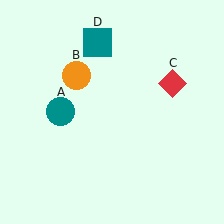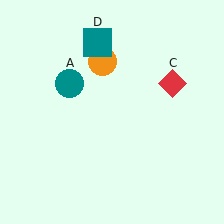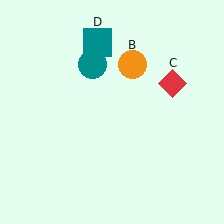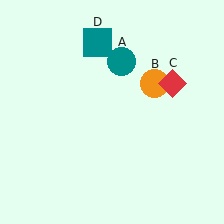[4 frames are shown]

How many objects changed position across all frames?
2 objects changed position: teal circle (object A), orange circle (object B).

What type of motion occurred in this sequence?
The teal circle (object A), orange circle (object B) rotated clockwise around the center of the scene.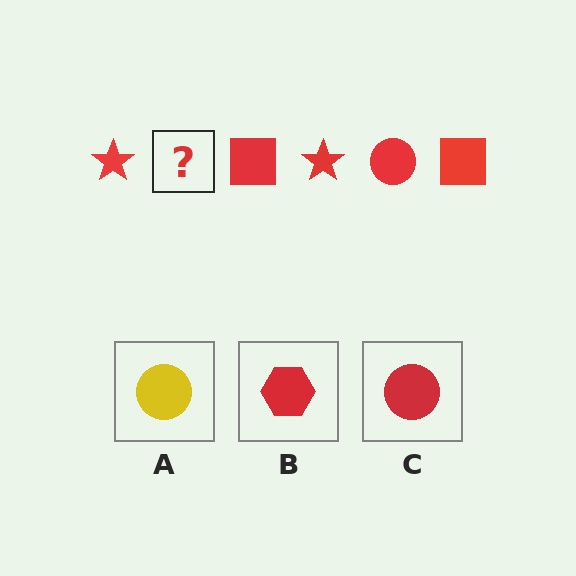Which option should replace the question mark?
Option C.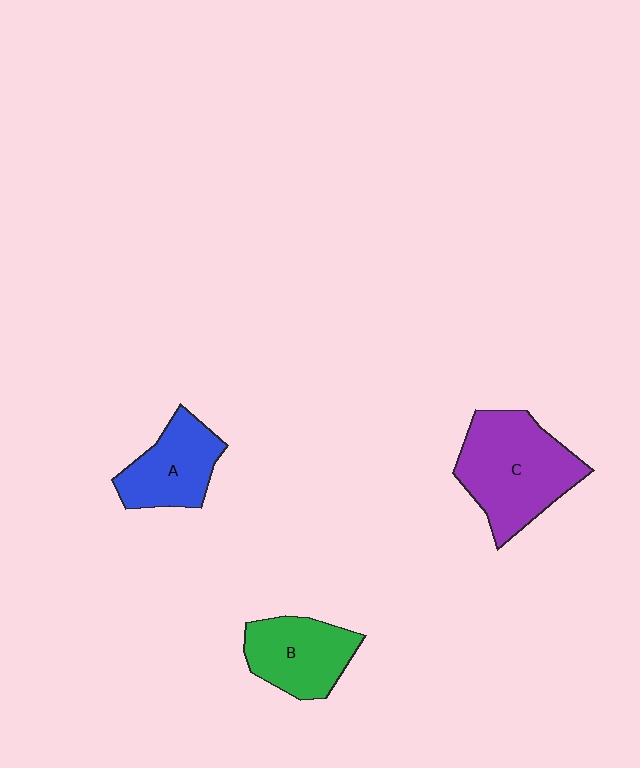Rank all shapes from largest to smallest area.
From largest to smallest: C (purple), B (green), A (blue).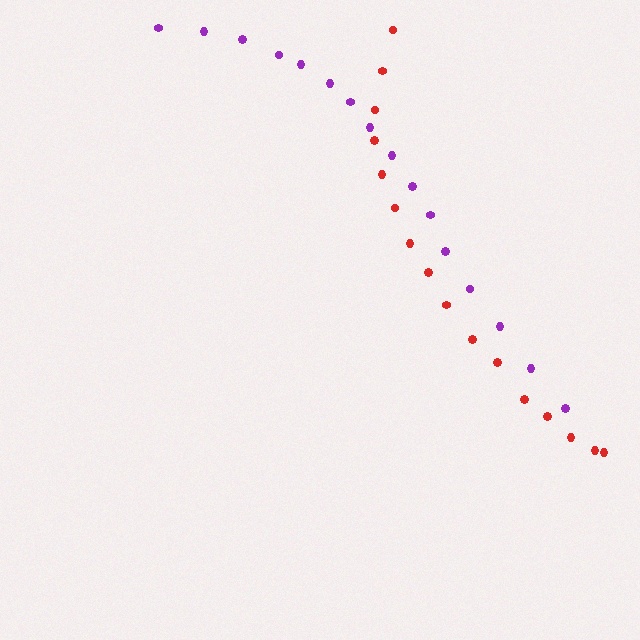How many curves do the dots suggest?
There are 2 distinct paths.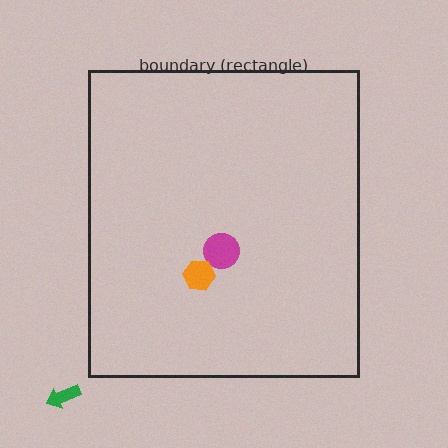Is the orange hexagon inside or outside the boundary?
Inside.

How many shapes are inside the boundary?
2 inside, 1 outside.